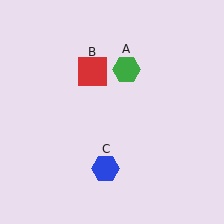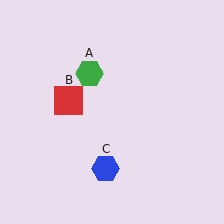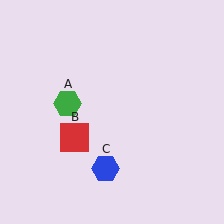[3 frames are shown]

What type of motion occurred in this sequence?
The green hexagon (object A), red square (object B) rotated counterclockwise around the center of the scene.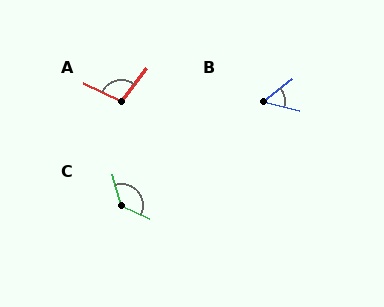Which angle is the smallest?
B, at approximately 51 degrees.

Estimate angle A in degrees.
Approximately 102 degrees.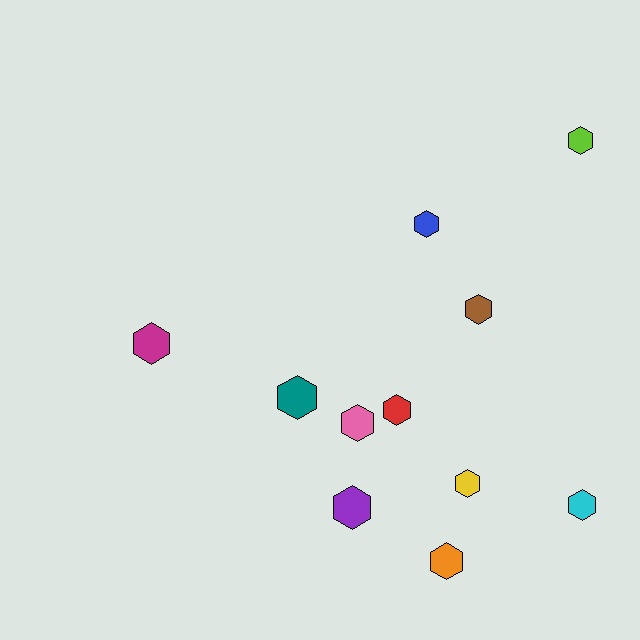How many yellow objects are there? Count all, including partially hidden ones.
There is 1 yellow object.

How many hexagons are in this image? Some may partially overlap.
There are 11 hexagons.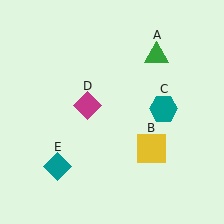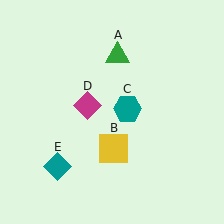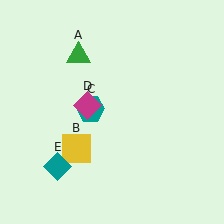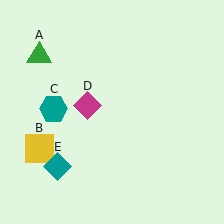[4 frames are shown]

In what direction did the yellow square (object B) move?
The yellow square (object B) moved left.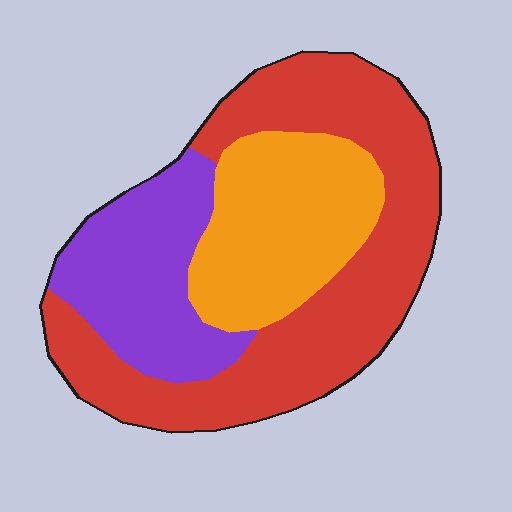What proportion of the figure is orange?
Orange covers 27% of the figure.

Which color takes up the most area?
Red, at roughly 50%.